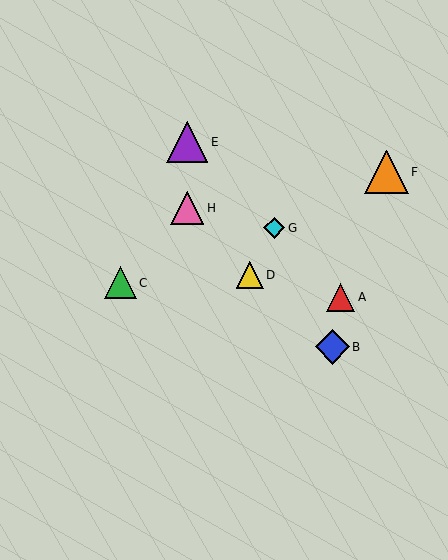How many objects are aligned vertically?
2 objects (E, H) are aligned vertically.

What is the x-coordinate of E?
Object E is at x≈187.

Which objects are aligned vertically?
Objects E, H are aligned vertically.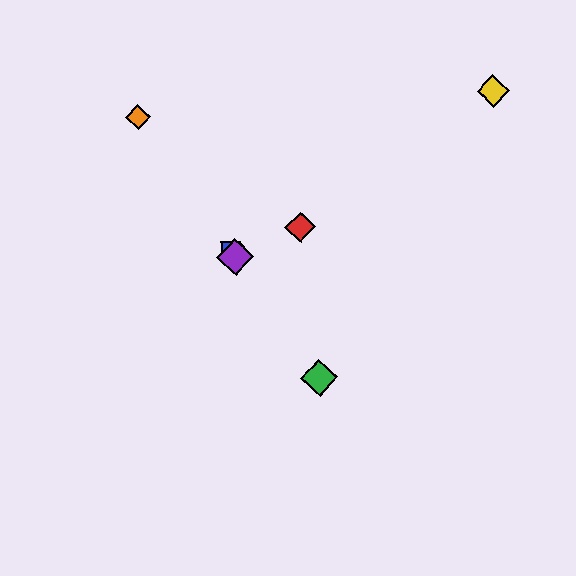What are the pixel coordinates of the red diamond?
The red diamond is at (300, 227).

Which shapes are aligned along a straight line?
The blue square, the green diamond, the purple diamond, the orange diamond are aligned along a straight line.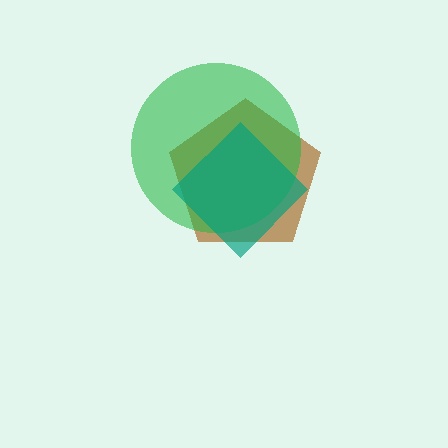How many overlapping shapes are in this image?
There are 3 overlapping shapes in the image.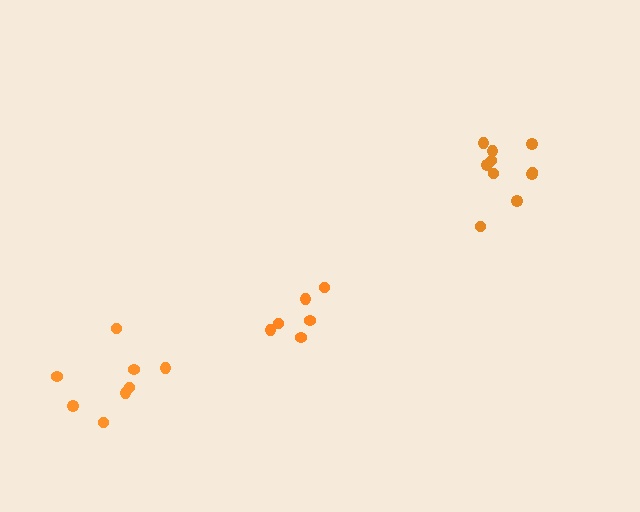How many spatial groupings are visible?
There are 3 spatial groupings.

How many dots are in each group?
Group 1: 8 dots, Group 2: 10 dots, Group 3: 6 dots (24 total).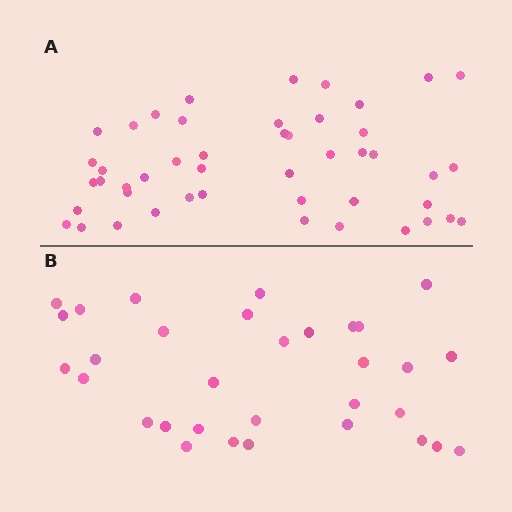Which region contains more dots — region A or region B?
Region A (the top region) has more dots.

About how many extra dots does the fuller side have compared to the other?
Region A has approximately 15 more dots than region B.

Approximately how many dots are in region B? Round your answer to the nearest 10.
About 30 dots. (The exact count is 32, which rounds to 30.)